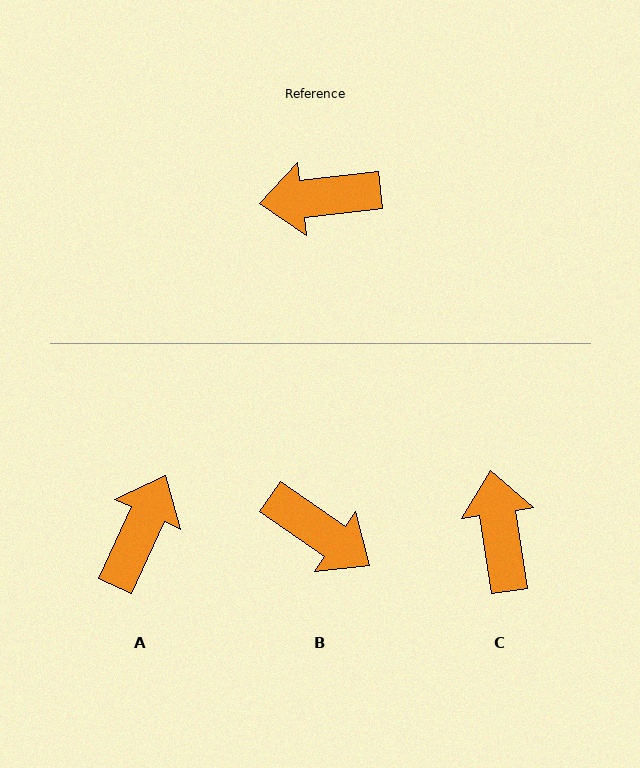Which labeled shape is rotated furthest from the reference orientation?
B, about 139 degrees away.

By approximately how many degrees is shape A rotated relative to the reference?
Approximately 121 degrees clockwise.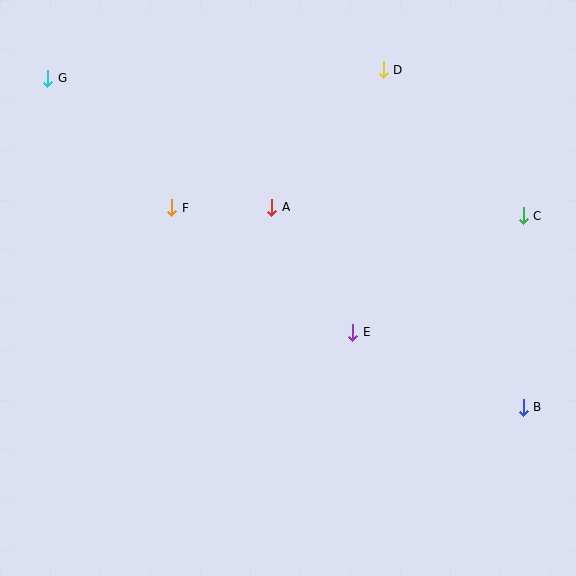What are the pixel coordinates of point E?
Point E is at (353, 332).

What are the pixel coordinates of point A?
Point A is at (272, 207).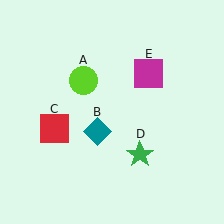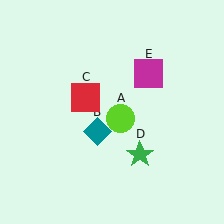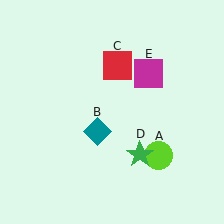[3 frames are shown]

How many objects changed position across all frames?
2 objects changed position: lime circle (object A), red square (object C).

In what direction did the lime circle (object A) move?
The lime circle (object A) moved down and to the right.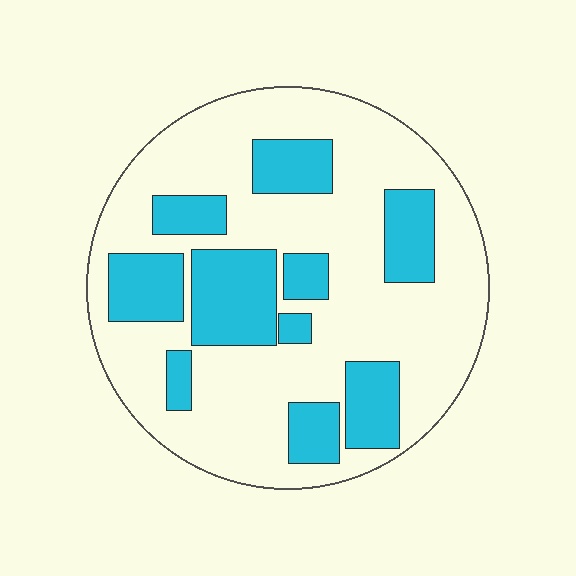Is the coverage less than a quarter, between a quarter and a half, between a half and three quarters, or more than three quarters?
Between a quarter and a half.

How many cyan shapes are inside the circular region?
10.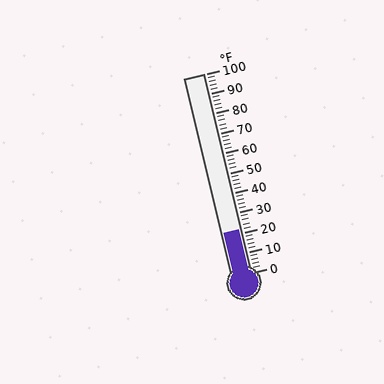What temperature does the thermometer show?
The thermometer shows approximately 22°F.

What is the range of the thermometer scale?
The thermometer scale ranges from 0°F to 100°F.